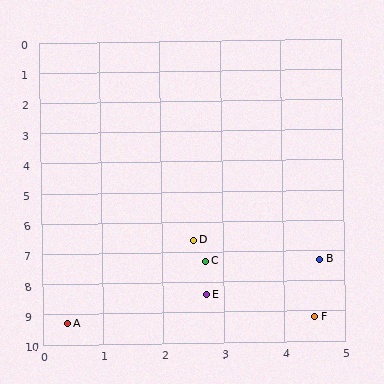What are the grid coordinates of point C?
Point C is at approximately (2.7, 7.3).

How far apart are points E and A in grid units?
Points E and A are about 2.5 grid units apart.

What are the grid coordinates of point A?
Point A is at approximately (0.4, 9.3).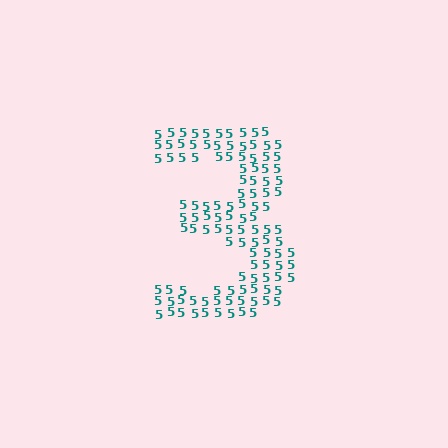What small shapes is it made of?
It is made of small digit 5's.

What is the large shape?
The large shape is the digit 3.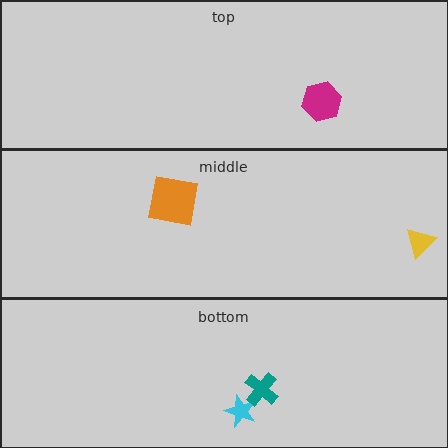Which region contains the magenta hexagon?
The top region.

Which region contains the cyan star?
The bottom region.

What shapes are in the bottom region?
The cyan star, the teal cross.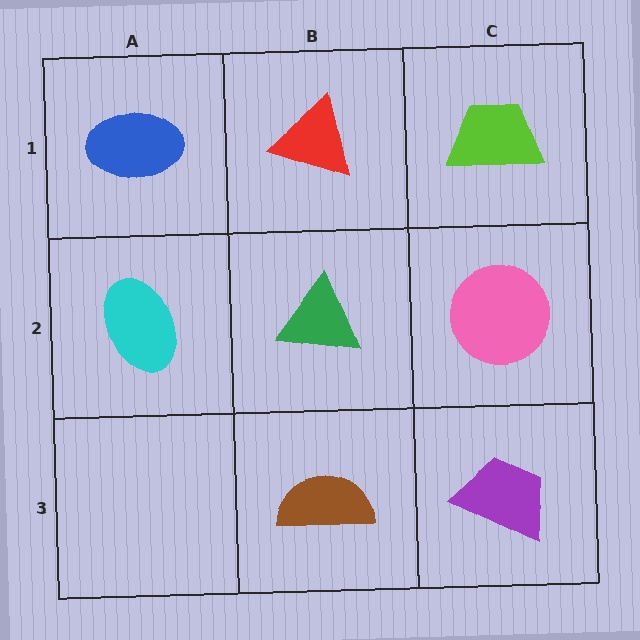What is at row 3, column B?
A brown semicircle.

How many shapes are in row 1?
3 shapes.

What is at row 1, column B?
A red triangle.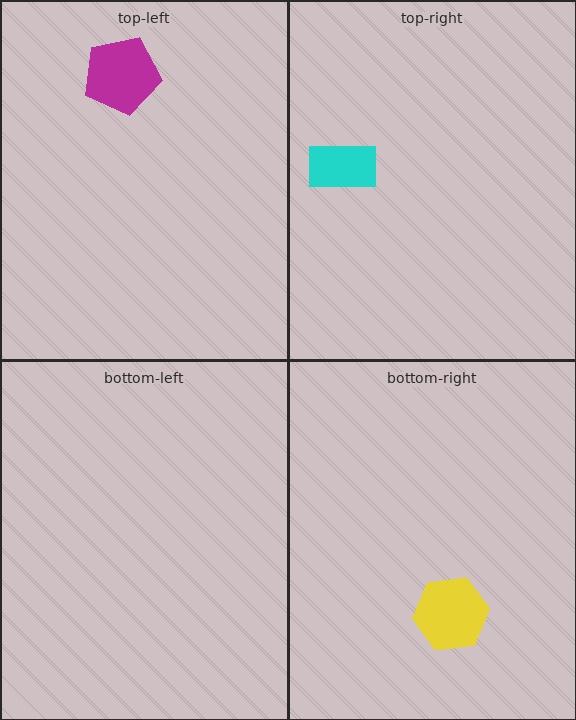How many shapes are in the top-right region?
1.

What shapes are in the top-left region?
The magenta pentagon.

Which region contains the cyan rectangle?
The top-right region.